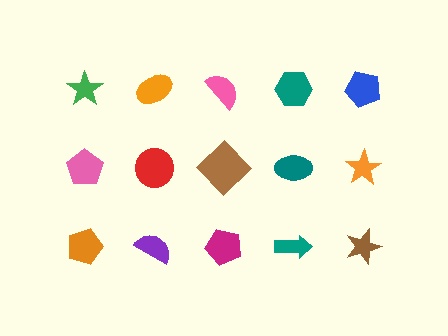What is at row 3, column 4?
A teal arrow.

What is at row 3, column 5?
A brown star.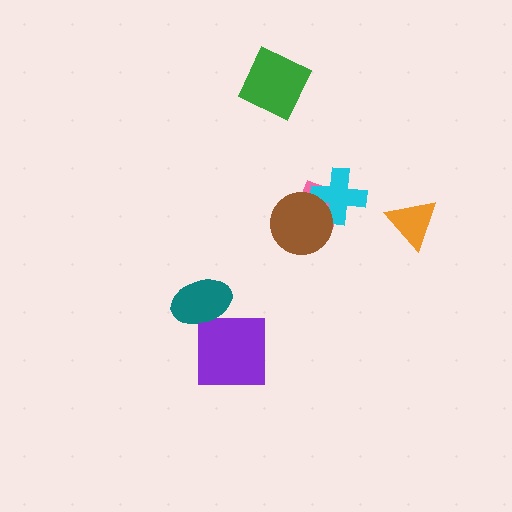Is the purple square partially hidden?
Yes, it is partially covered by another shape.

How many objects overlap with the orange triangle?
0 objects overlap with the orange triangle.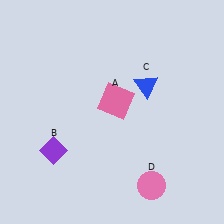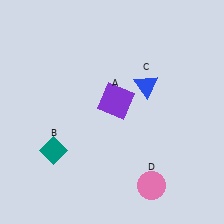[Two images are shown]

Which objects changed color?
A changed from pink to purple. B changed from purple to teal.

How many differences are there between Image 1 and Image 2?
There are 2 differences between the two images.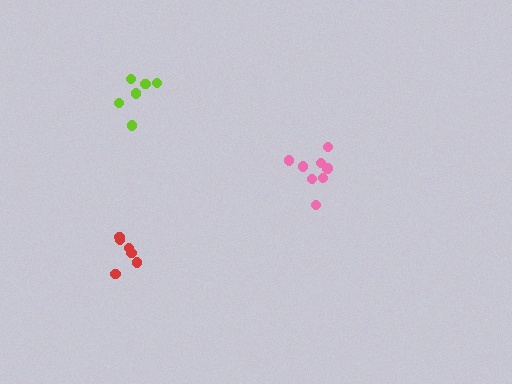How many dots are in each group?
Group 1: 8 dots, Group 2: 6 dots, Group 3: 6 dots (20 total).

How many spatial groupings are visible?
There are 3 spatial groupings.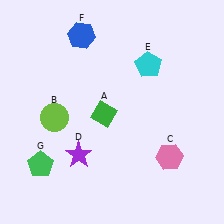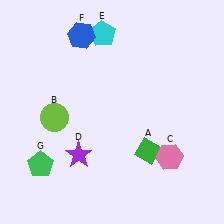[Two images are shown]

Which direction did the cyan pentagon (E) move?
The cyan pentagon (E) moved left.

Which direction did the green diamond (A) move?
The green diamond (A) moved right.